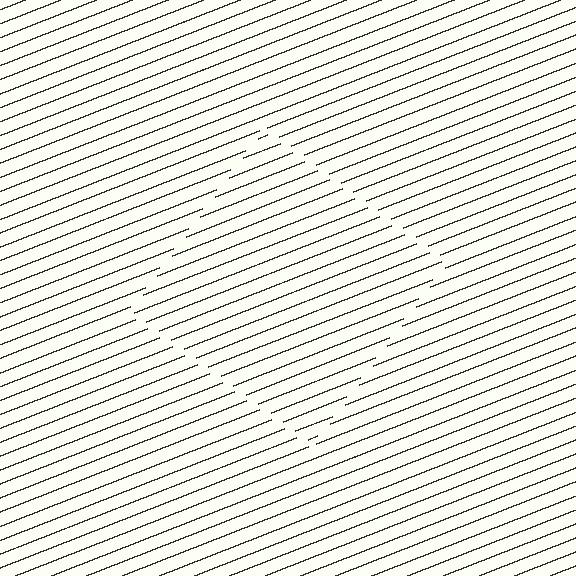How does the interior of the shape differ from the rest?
The interior of the shape contains the same grating, shifted by half a period — the contour is defined by the phase discontinuity where line-ends from the inner and outer gratings abut.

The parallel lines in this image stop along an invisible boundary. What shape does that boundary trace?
An illusory square. The interior of the shape contains the same grating, shifted by half a period — the contour is defined by the phase discontinuity where line-ends from the inner and outer gratings abut.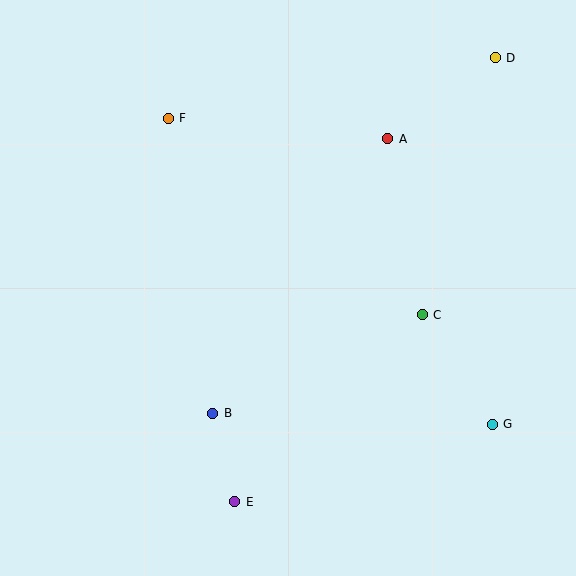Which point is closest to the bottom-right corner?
Point G is closest to the bottom-right corner.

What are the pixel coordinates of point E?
Point E is at (235, 502).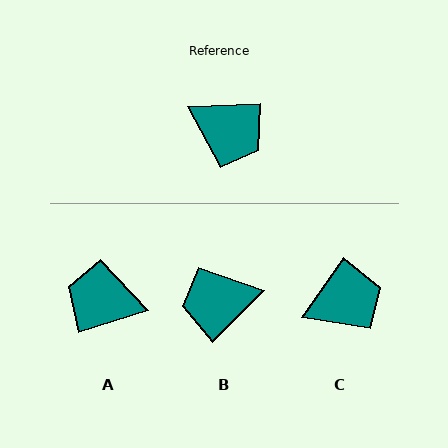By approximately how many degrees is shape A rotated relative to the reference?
Approximately 165 degrees clockwise.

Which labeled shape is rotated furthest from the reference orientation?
A, about 165 degrees away.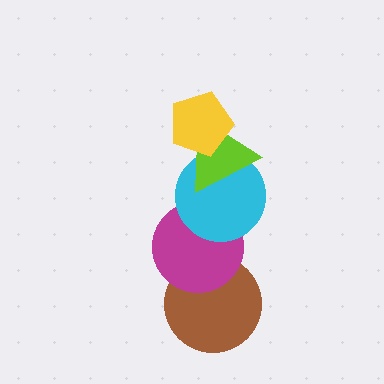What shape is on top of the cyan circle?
The lime triangle is on top of the cyan circle.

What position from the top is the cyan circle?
The cyan circle is 3rd from the top.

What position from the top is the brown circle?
The brown circle is 5th from the top.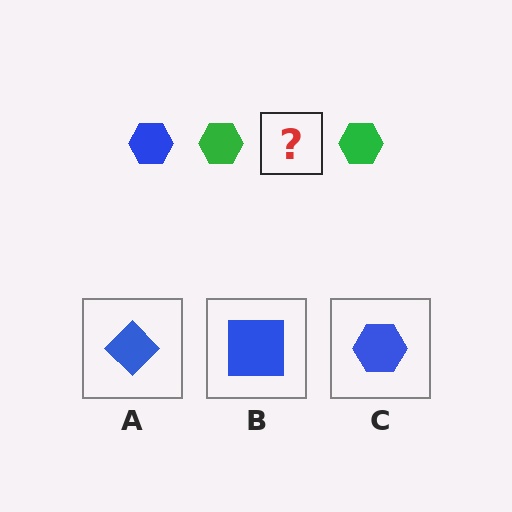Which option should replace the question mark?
Option C.